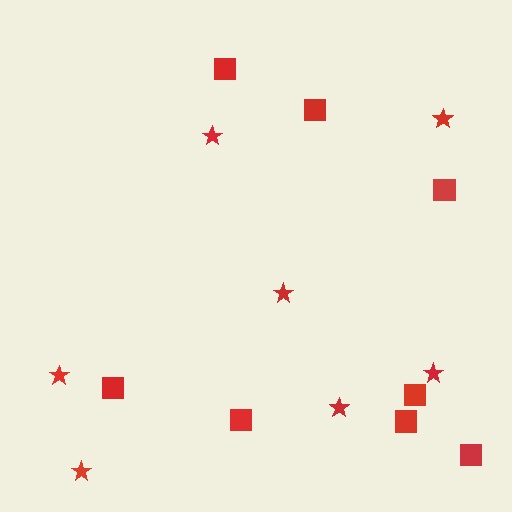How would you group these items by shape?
There are 2 groups: one group of squares (8) and one group of stars (7).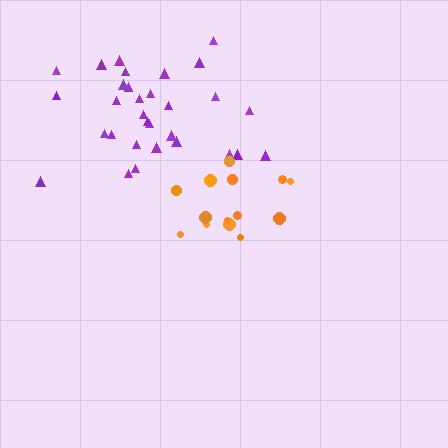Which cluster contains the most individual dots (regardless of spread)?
Purple (32).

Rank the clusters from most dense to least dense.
purple, orange.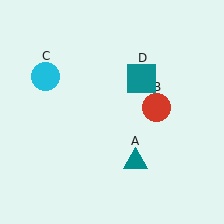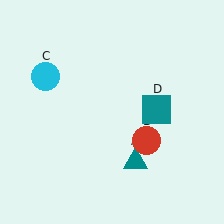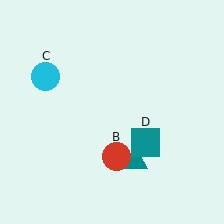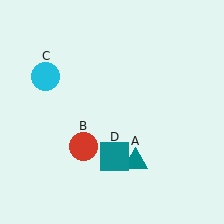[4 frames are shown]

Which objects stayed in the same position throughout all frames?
Teal triangle (object A) and cyan circle (object C) remained stationary.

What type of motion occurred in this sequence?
The red circle (object B), teal square (object D) rotated clockwise around the center of the scene.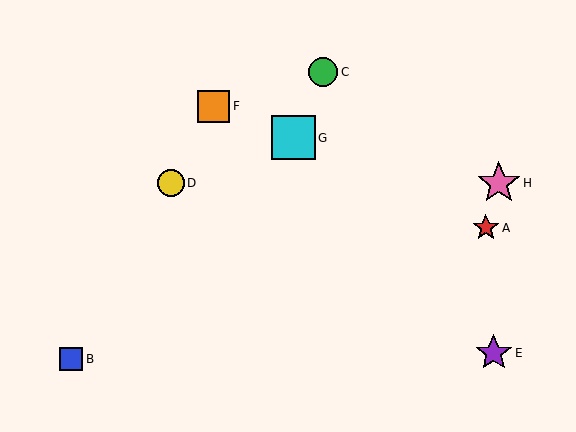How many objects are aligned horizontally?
2 objects (D, H) are aligned horizontally.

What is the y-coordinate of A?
Object A is at y≈228.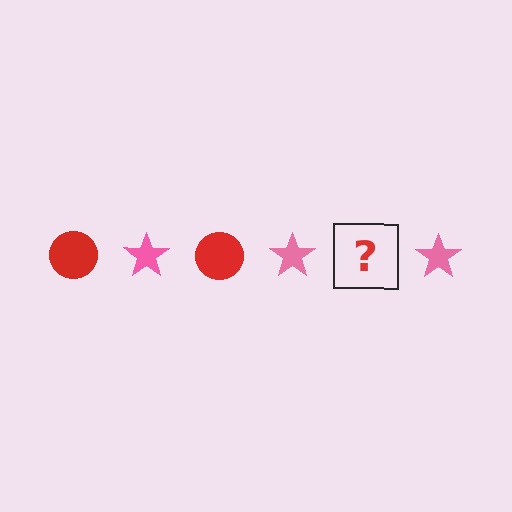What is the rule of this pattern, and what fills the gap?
The rule is that the pattern alternates between red circle and pink star. The gap should be filled with a red circle.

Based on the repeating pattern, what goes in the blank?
The blank should be a red circle.